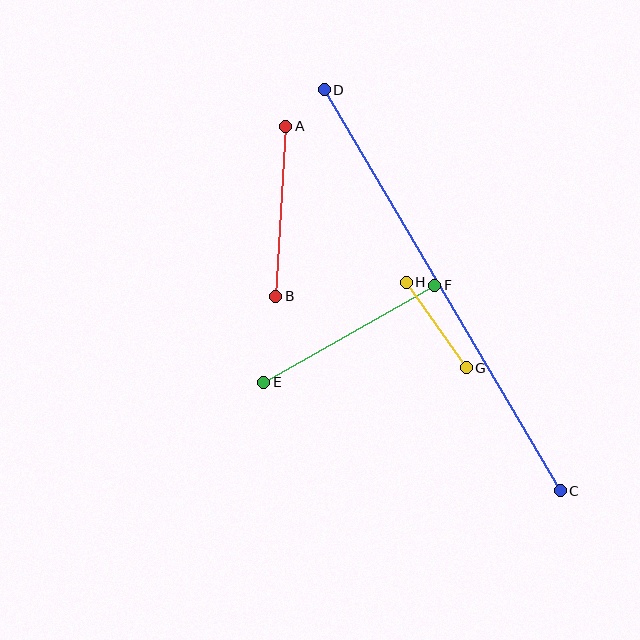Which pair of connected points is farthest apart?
Points C and D are farthest apart.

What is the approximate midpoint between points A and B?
The midpoint is at approximately (281, 211) pixels.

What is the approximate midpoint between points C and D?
The midpoint is at approximately (442, 290) pixels.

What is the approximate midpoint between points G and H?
The midpoint is at approximately (436, 325) pixels.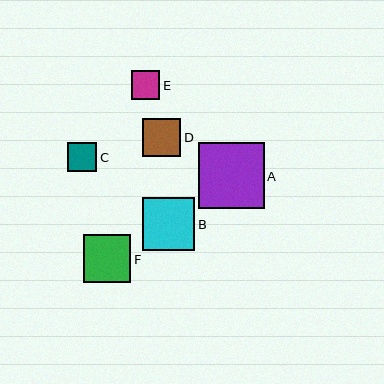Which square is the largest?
Square A is the largest with a size of approximately 65 pixels.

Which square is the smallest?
Square E is the smallest with a size of approximately 29 pixels.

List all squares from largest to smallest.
From largest to smallest: A, B, F, D, C, E.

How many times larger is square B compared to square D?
Square B is approximately 1.4 times the size of square D.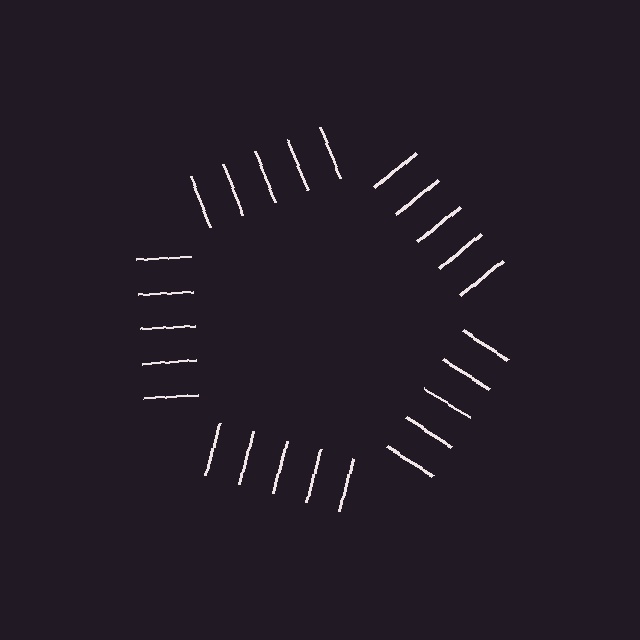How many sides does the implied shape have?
5 sides — the line-ends trace a pentagon.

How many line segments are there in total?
25 — 5 along each of the 5 edges.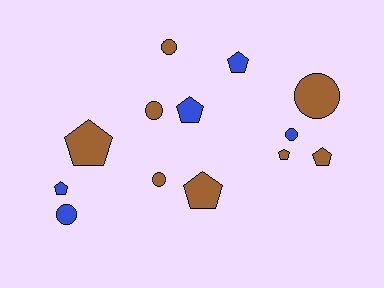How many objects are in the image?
There are 13 objects.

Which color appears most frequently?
Brown, with 8 objects.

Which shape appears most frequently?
Pentagon, with 7 objects.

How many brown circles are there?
There are 4 brown circles.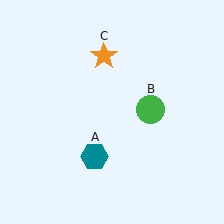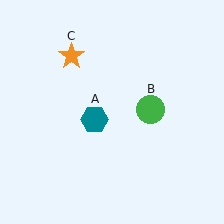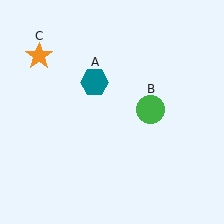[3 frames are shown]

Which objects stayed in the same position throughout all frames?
Green circle (object B) remained stationary.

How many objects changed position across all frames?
2 objects changed position: teal hexagon (object A), orange star (object C).